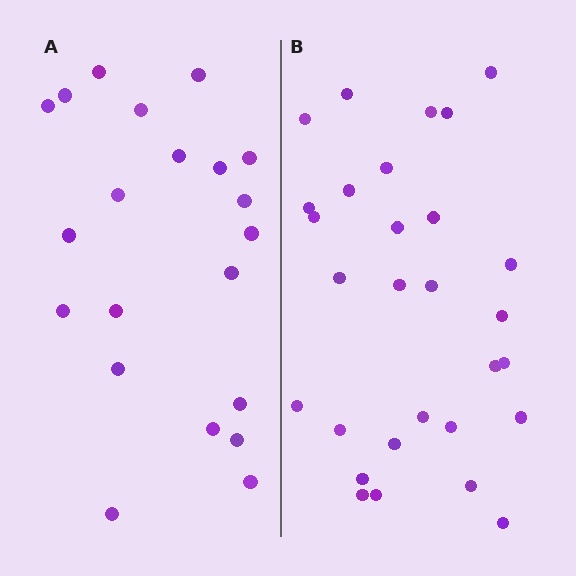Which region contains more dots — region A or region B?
Region B (the right region) has more dots.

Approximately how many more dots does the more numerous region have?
Region B has roughly 8 or so more dots than region A.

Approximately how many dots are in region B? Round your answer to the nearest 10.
About 30 dots. (The exact count is 29, which rounds to 30.)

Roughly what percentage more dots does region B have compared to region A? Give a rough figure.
About 40% more.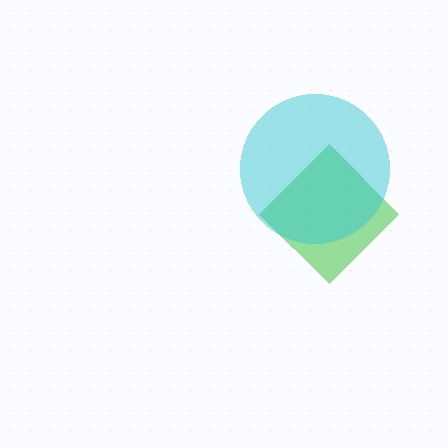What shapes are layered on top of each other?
The layered shapes are: a green diamond, a cyan circle.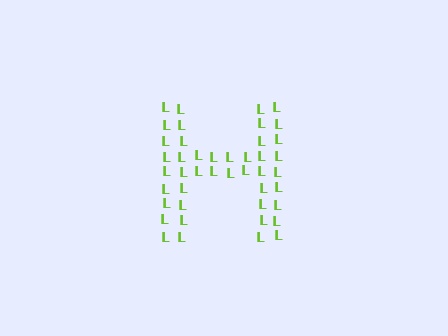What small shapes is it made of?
It is made of small letter L's.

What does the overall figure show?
The overall figure shows the letter H.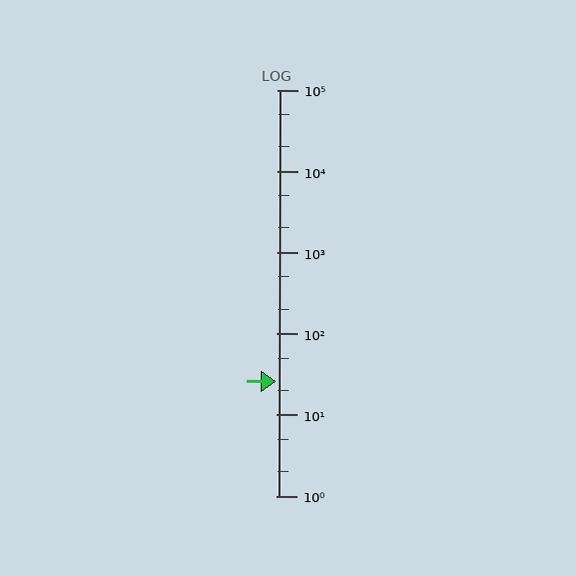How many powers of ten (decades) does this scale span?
The scale spans 5 decades, from 1 to 100000.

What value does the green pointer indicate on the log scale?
The pointer indicates approximately 26.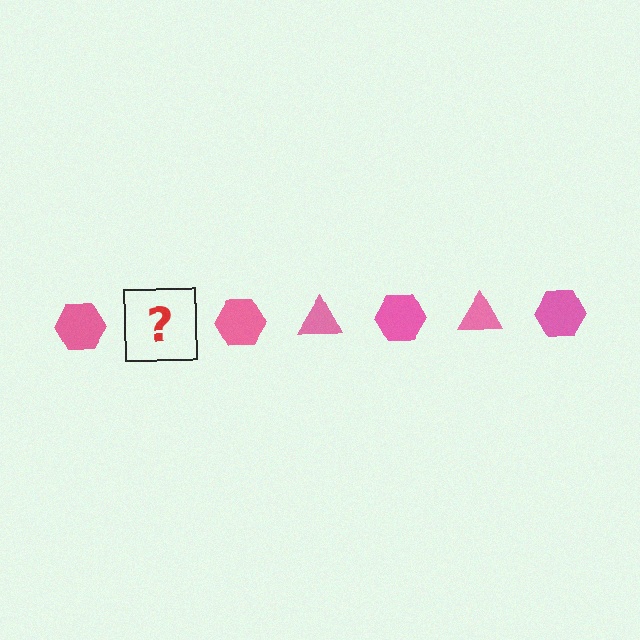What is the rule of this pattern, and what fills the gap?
The rule is that the pattern cycles through hexagon, triangle shapes in pink. The gap should be filled with a pink triangle.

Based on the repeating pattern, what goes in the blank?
The blank should be a pink triangle.